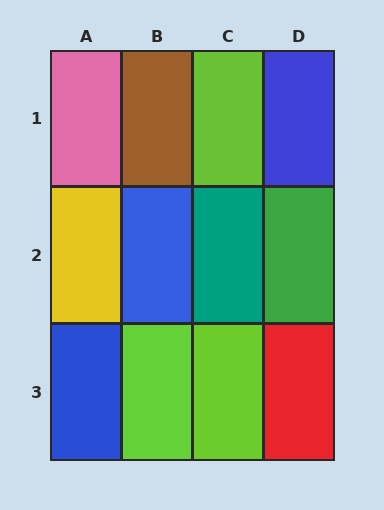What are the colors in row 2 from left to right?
Yellow, blue, teal, green.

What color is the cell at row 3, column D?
Red.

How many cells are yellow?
1 cell is yellow.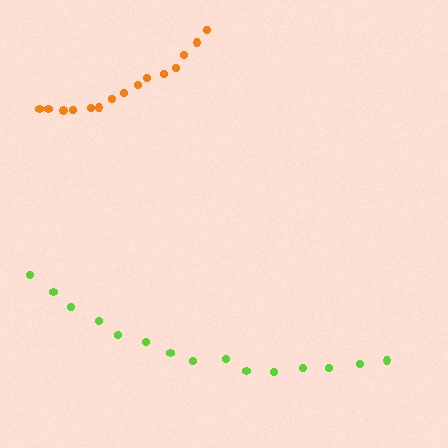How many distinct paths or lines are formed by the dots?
There are 2 distinct paths.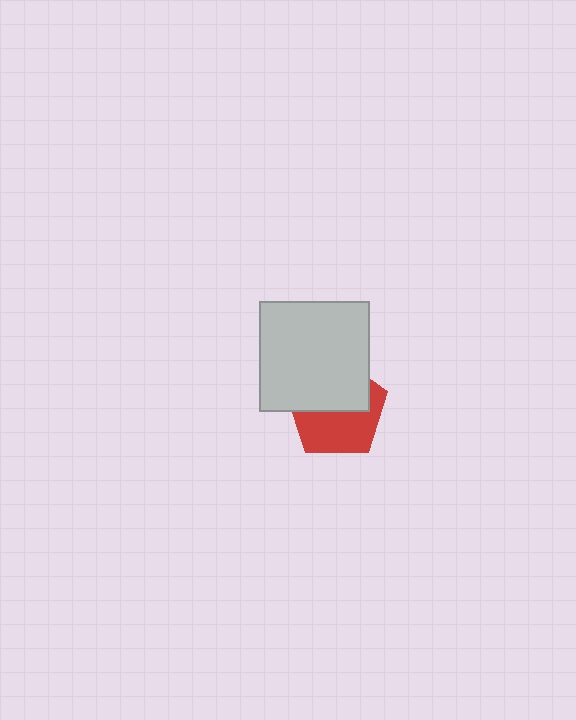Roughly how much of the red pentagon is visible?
About half of it is visible (roughly 52%).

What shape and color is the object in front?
The object in front is a light gray square.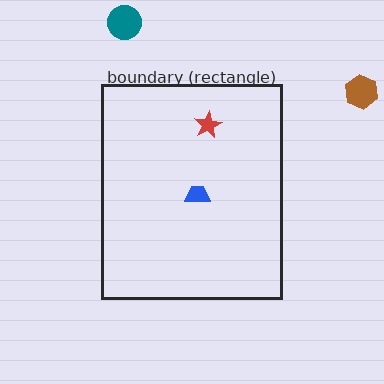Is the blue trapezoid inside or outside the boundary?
Inside.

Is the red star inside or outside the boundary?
Inside.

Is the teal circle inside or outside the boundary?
Outside.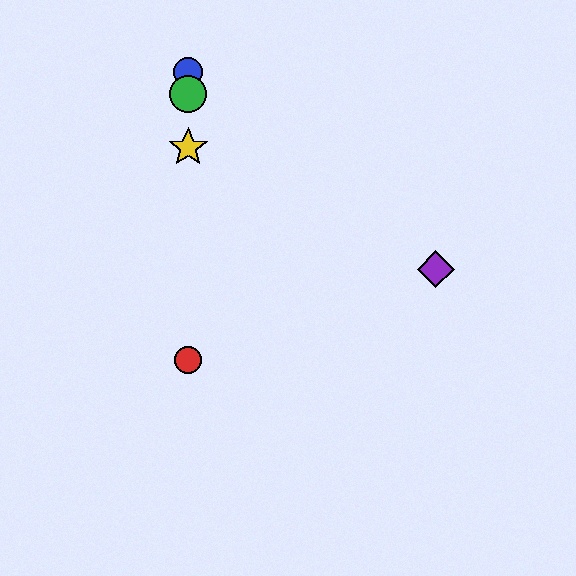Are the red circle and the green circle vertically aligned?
Yes, both are at x≈188.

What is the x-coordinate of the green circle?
The green circle is at x≈188.